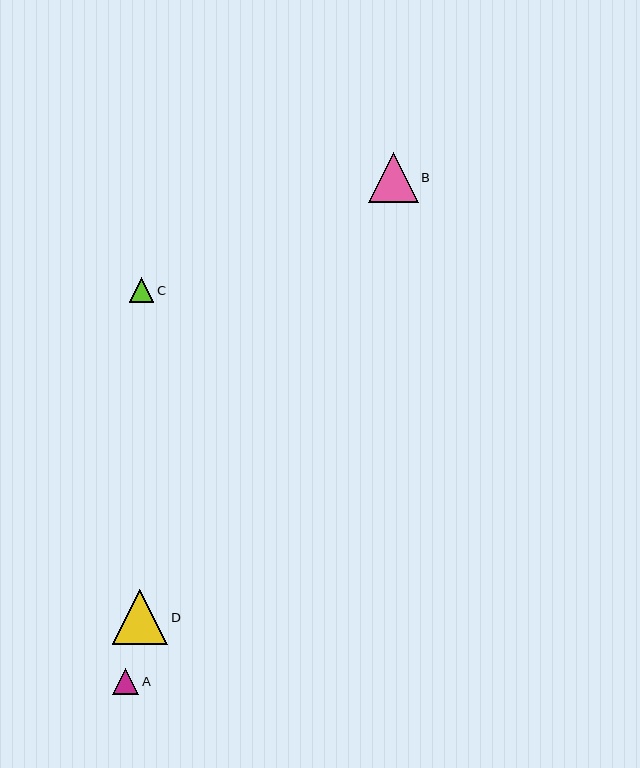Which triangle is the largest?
Triangle D is the largest with a size of approximately 55 pixels.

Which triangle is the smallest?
Triangle C is the smallest with a size of approximately 25 pixels.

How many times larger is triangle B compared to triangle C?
Triangle B is approximately 2.0 times the size of triangle C.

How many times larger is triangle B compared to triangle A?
Triangle B is approximately 1.9 times the size of triangle A.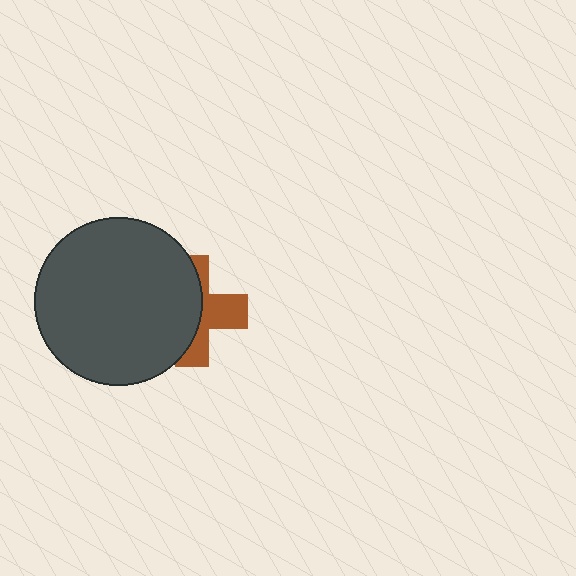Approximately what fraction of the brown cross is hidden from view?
Roughly 56% of the brown cross is hidden behind the dark gray circle.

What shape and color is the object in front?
The object in front is a dark gray circle.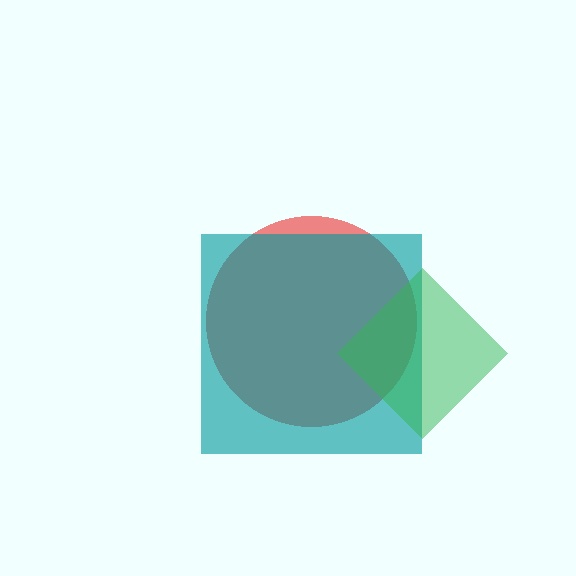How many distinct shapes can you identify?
There are 3 distinct shapes: a red circle, a teal square, a green diamond.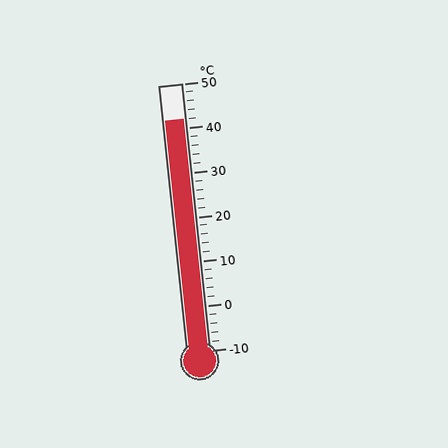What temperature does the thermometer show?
The thermometer shows approximately 42°C.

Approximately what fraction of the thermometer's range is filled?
The thermometer is filled to approximately 85% of its range.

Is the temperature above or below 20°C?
The temperature is above 20°C.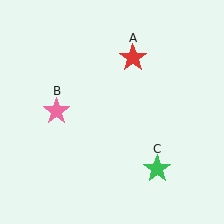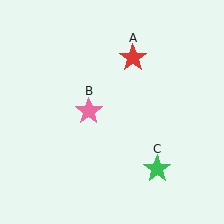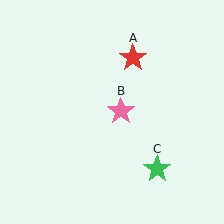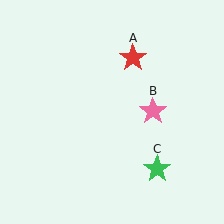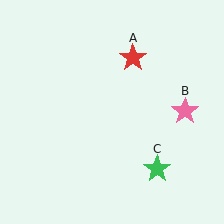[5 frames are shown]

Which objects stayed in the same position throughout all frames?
Red star (object A) and green star (object C) remained stationary.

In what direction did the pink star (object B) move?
The pink star (object B) moved right.